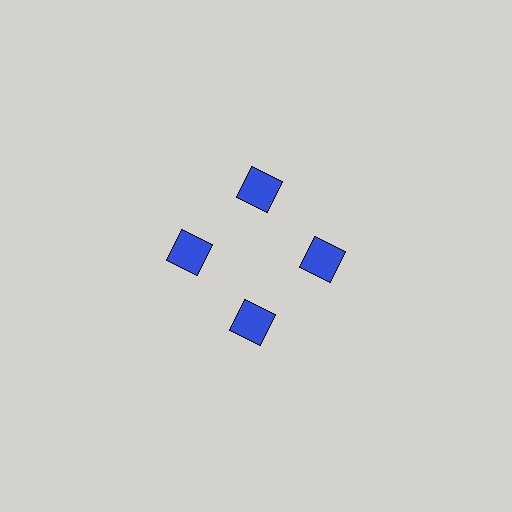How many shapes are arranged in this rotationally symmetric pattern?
There are 4 shapes, arranged in 4 groups of 1.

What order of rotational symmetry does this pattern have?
This pattern has 4-fold rotational symmetry.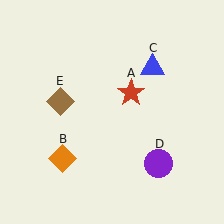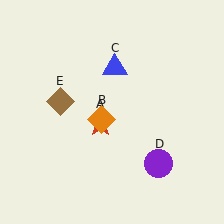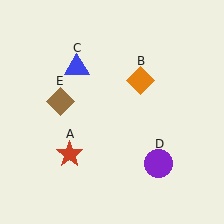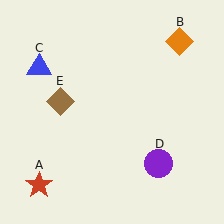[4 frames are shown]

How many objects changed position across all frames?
3 objects changed position: red star (object A), orange diamond (object B), blue triangle (object C).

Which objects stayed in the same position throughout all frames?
Purple circle (object D) and brown diamond (object E) remained stationary.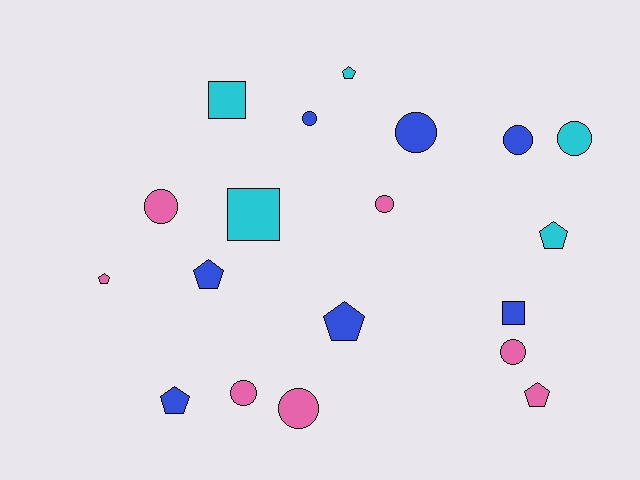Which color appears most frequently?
Blue, with 7 objects.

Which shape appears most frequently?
Circle, with 9 objects.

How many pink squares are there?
There are no pink squares.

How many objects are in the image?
There are 19 objects.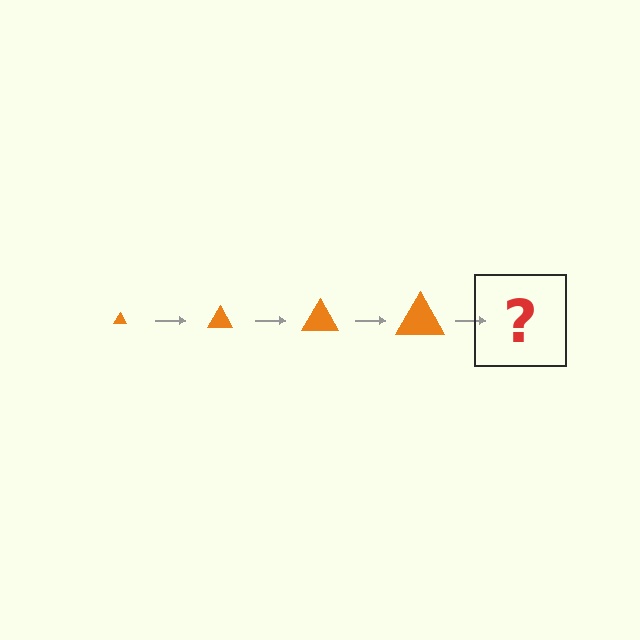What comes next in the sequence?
The next element should be an orange triangle, larger than the previous one.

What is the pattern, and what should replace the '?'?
The pattern is that the triangle gets progressively larger each step. The '?' should be an orange triangle, larger than the previous one.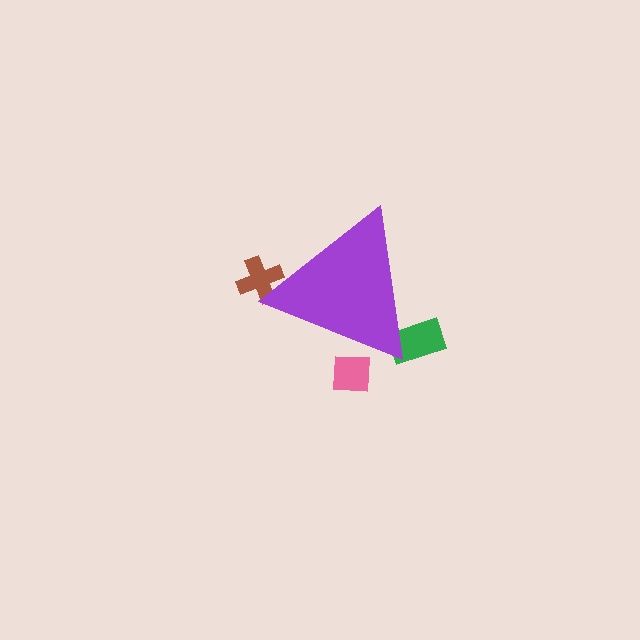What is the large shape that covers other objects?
A purple triangle.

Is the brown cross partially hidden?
Yes, the brown cross is partially hidden behind the purple triangle.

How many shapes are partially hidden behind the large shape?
3 shapes are partially hidden.